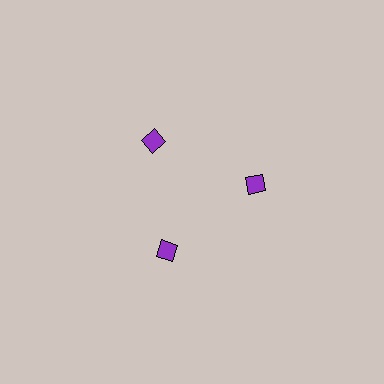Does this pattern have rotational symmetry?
Yes, this pattern has 3-fold rotational symmetry. It looks the same after rotating 120 degrees around the center.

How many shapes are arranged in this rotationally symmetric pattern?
There are 3 shapes, arranged in 3 groups of 1.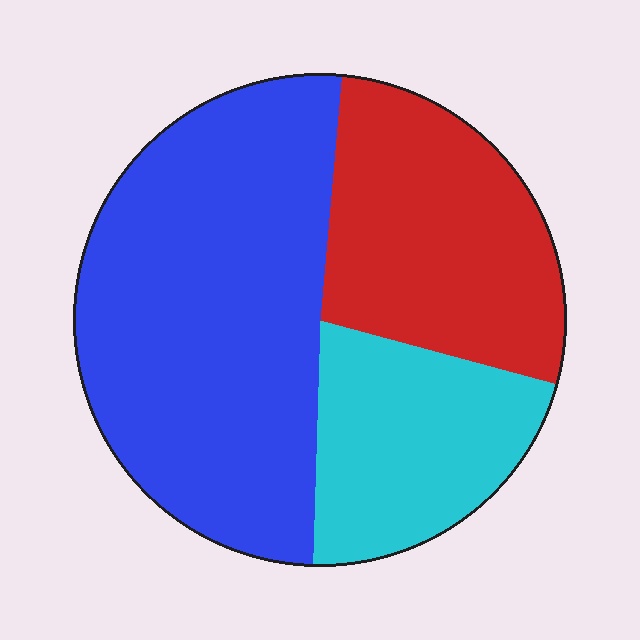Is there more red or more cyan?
Red.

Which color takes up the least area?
Cyan, at roughly 20%.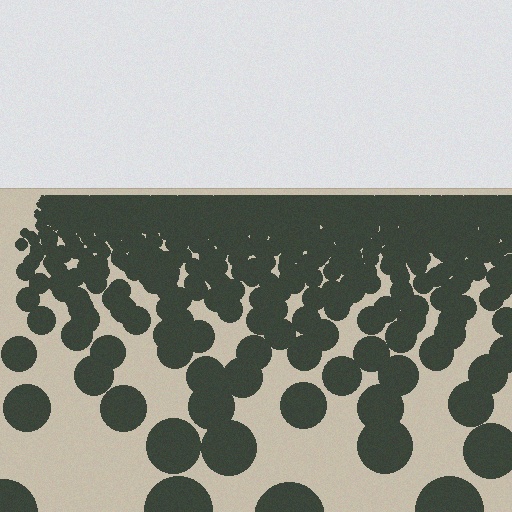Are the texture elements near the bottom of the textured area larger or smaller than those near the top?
Larger. Near the bottom, elements are closer to the viewer and appear at a bigger on-screen size.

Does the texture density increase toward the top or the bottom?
Density increases toward the top.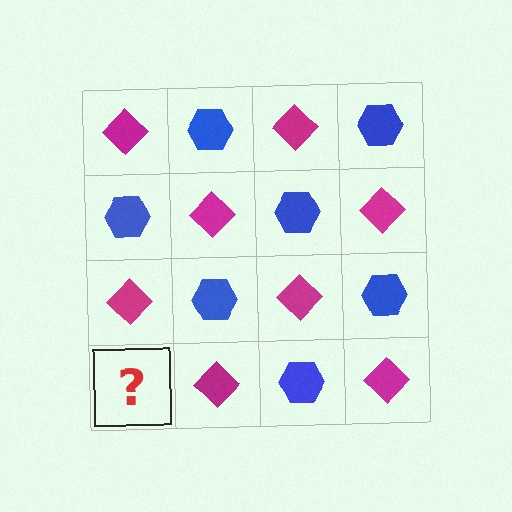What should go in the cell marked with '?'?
The missing cell should contain a blue hexagon.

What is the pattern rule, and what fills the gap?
The rule is that it alternates magenta diamond and blue hexagon in a checkerboard pattern. The gap should be filled with a blue hexagon.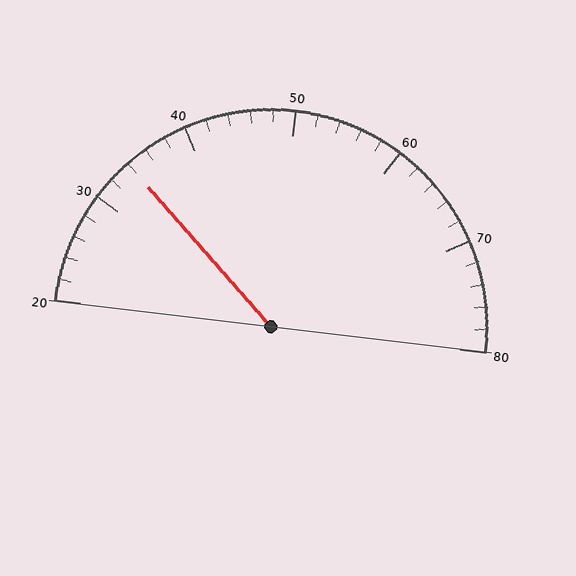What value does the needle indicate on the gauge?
The needle indicates approximately 34.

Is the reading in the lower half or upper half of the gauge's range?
The reading is in the lower half of the range (20 to 80).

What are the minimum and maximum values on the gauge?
The gauge ranges from 20 to 80.